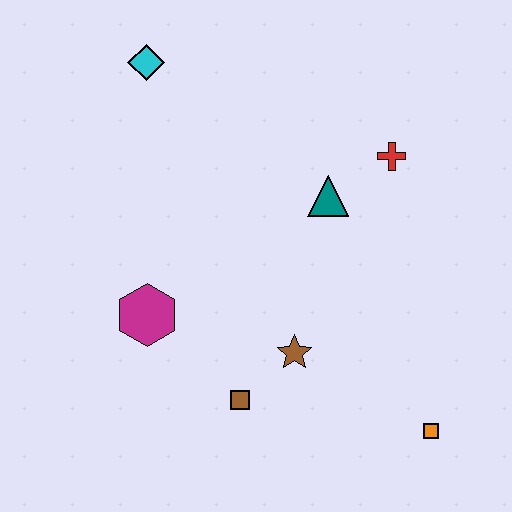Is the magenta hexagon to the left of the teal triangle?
Yes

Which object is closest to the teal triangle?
The red cross is closest to the teal triangle.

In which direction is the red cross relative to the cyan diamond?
The red cross is to the right of the cyan diamond.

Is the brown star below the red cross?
Yes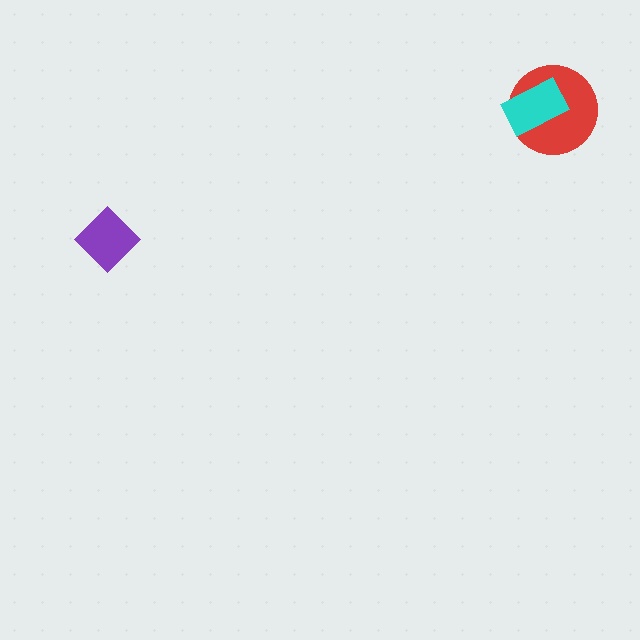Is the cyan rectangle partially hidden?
No, no other shape covers it.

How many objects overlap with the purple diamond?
0 objects overlap with the purple diamond.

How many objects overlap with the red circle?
1 object overlaps with the red circle.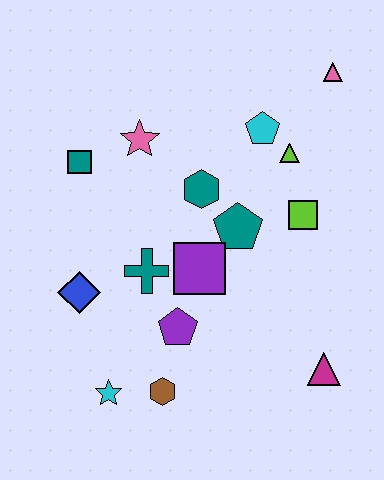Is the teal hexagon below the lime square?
No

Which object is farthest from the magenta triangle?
The teal square is farthest from the magenta triangle.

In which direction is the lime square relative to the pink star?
The lime square is to the right of the pink star.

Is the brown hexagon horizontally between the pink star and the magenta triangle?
Yes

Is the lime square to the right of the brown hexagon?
Yes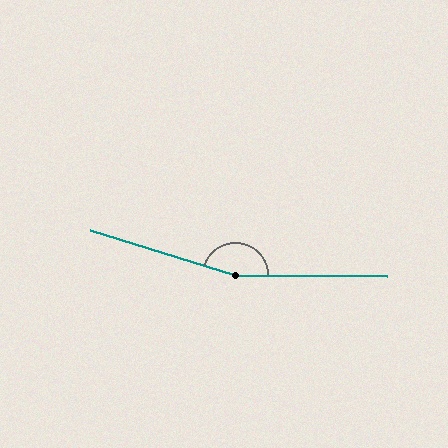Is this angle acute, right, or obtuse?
It is obtuse.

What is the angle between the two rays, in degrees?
Approximately 163 degrees.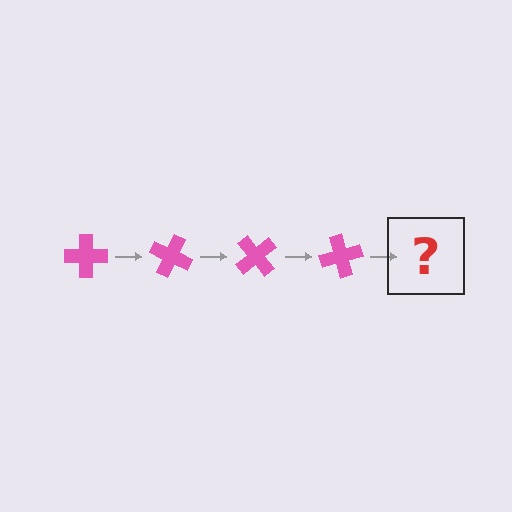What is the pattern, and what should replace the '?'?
The pattern is that the cross rotates 25 degrees each step. The '?' should be a pink cross rotated 100 degrees.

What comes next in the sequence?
The next element should be a pink cross rotated 100 degrees.